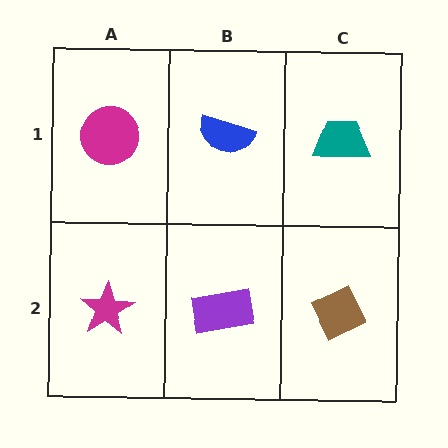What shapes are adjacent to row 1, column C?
A brown diamond (row 2, column C), a blue semicircle (row 1, column B).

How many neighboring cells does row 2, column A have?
2.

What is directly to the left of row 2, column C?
A purple rectangle.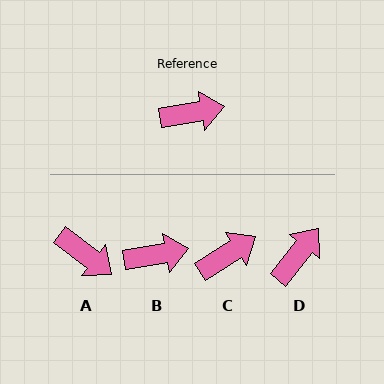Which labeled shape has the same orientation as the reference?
B.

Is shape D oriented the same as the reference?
No, it is off by about 42 degrees.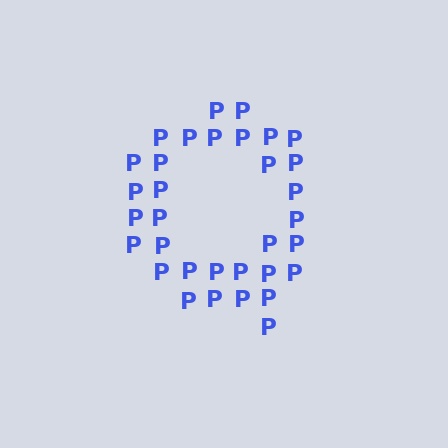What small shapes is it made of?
It is made of small letter P's.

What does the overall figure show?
The overall figure shows the letter Q.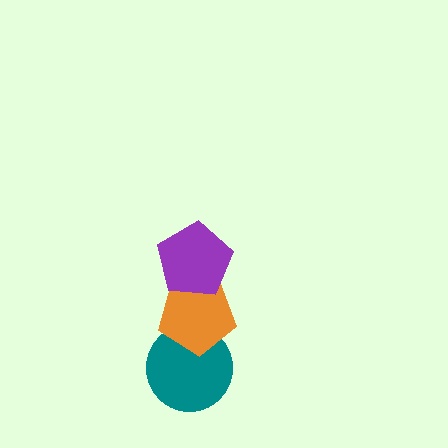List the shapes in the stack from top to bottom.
From top to bottom: the purple pentagon, the orange pentagon, the teal circle.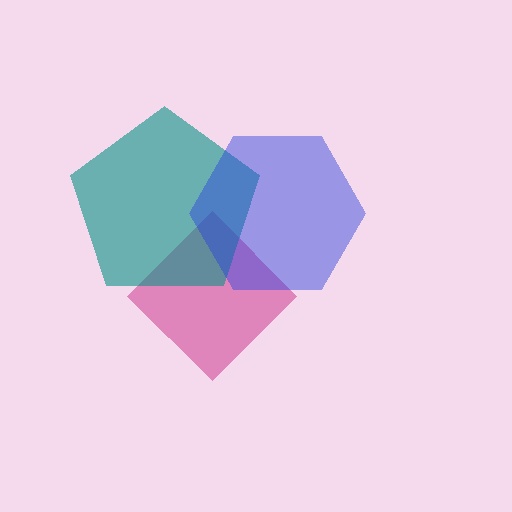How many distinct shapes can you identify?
There are 3 distinct shapes: a magenta diamond, a teal pentagon, a blue hexagon.